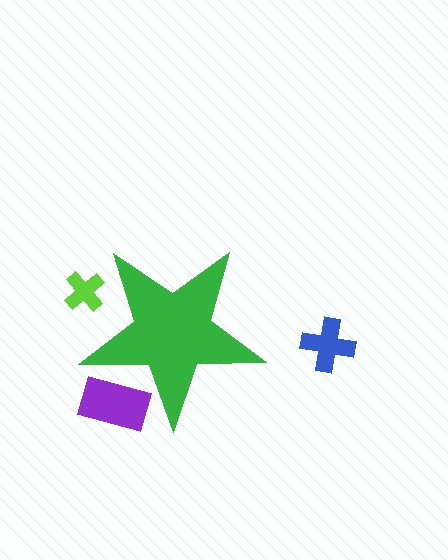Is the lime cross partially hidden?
Yes, the lime cross is partially hidden behind the green star.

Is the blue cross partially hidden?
No, the blue cross is fully visible.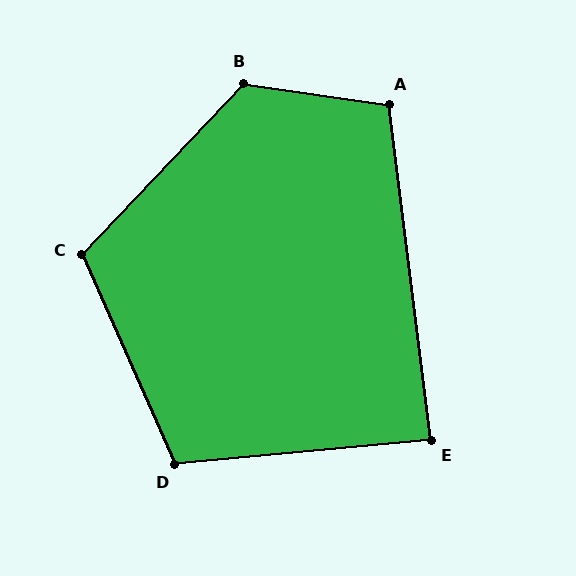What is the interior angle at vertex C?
Approximately 113 degrees (obtuse).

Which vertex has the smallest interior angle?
E, at approximately 88 degrees.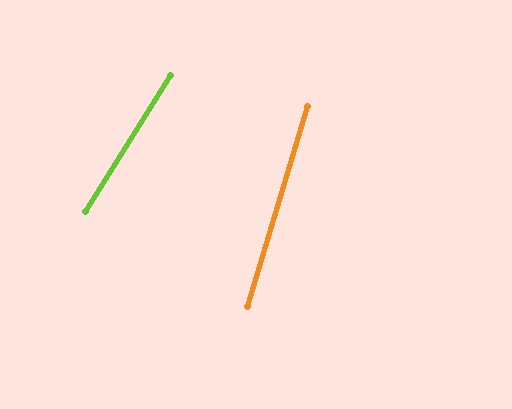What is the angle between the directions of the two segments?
Approximately 16 degrees.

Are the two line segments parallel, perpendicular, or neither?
Neither parallel nor perpendicular — they differ by about 16°.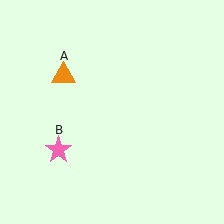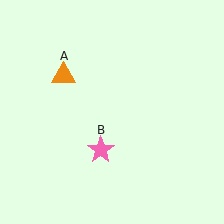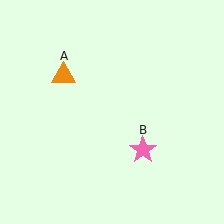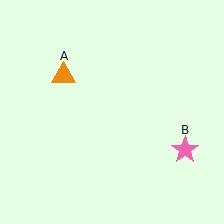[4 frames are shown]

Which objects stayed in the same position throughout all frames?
Orange triangle (object A) remained stationary.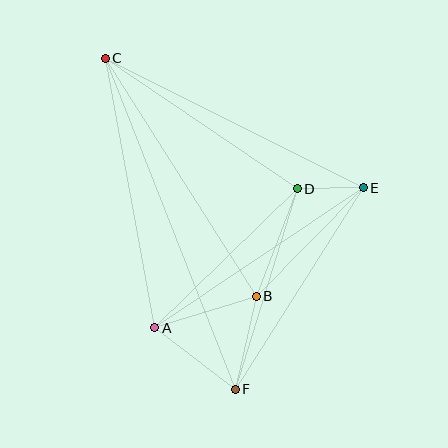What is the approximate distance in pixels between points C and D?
The distance between C and D is approximately 232 pixels.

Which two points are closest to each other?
Points D and E are closest to each other.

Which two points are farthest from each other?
Points C and F are farthest from each other.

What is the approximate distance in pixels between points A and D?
The distance between A and D is approximately 199 pixels.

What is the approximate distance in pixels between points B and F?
The distance between B and F is approximately 95 pixels.